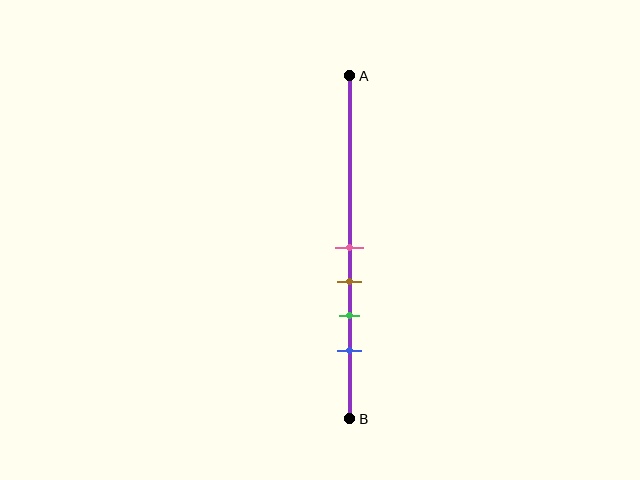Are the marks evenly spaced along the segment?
Yes, the marks are approximately evenly spaced.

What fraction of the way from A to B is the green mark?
The green mark is approximately 70% (0.7) of the way from A to B.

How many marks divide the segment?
There are 4 marks dividing the segment.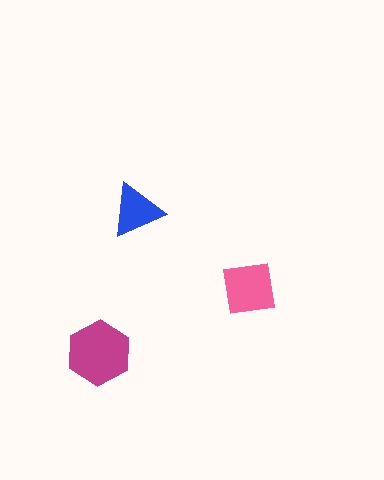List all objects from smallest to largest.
The blue triangle, the pink square, the magenta hexagon.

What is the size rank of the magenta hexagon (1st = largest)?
1st.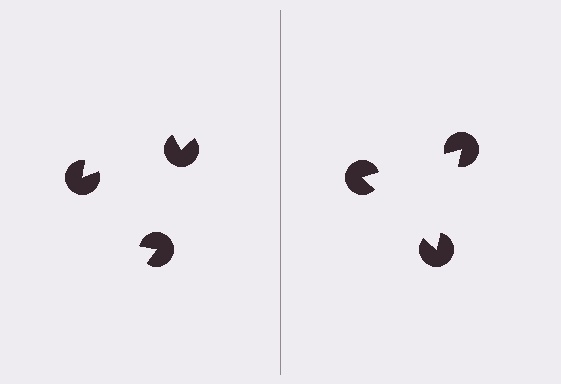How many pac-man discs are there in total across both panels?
6 — 3 on each side.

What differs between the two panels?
The pac-man discs are positioned identically on both sides; only the wedge orientations differ. On the right they align to a triangle; on the left they are misaligned.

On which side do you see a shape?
An illusory triangle appears on the right side. On the left side the wedge cuts are rotated, so no coherent shape forms.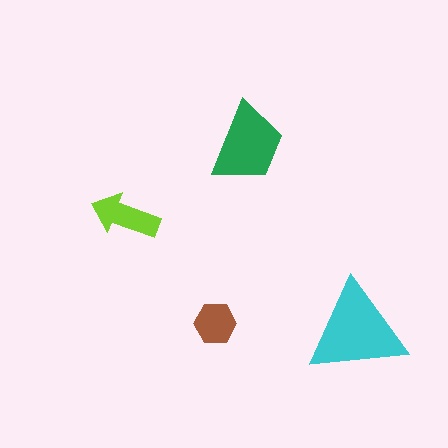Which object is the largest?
The cyan triangle.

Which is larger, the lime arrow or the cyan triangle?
The cyan triangle.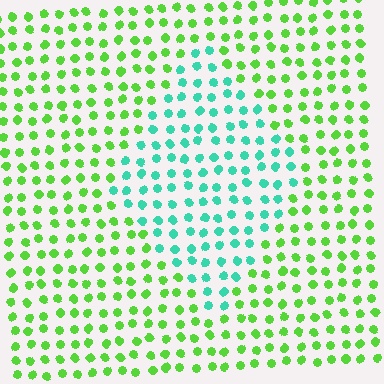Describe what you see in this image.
The image is filled with small lime elements in a uniform arrangement. A diamond-shaped region is visible where the elements are tinted to a slightly different hue, forming a subtle color boundary.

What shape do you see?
I see a diamond.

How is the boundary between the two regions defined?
The boundary is defined purely by a slight shift in hue (about 55 degrees). Spacing, size, and orientation are identical on both sides.